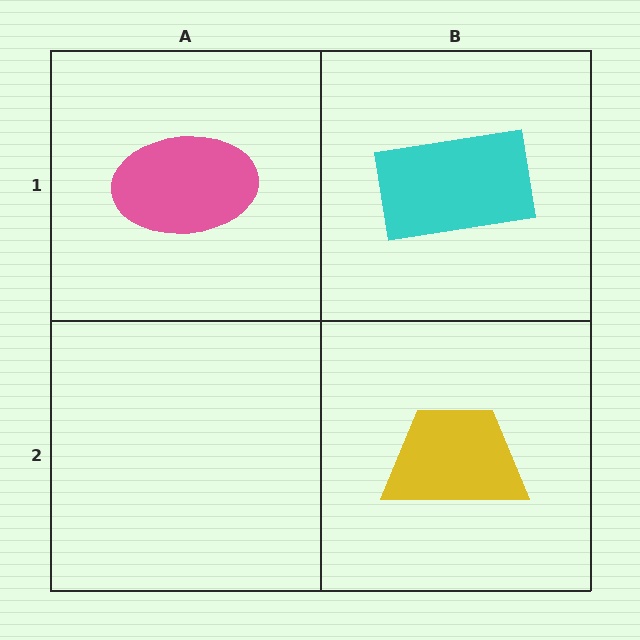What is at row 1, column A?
A pink ellipse.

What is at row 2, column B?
A yellow trapezoid.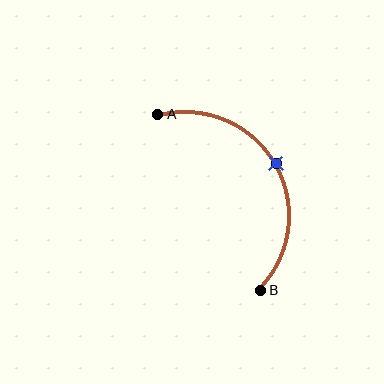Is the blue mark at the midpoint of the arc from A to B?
Yes. The blue mark lies on the arc at equal arc-length from both A and B — it is the arc midpoint.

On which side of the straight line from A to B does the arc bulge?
The arc bulges to the right of the straight line connecting A and B.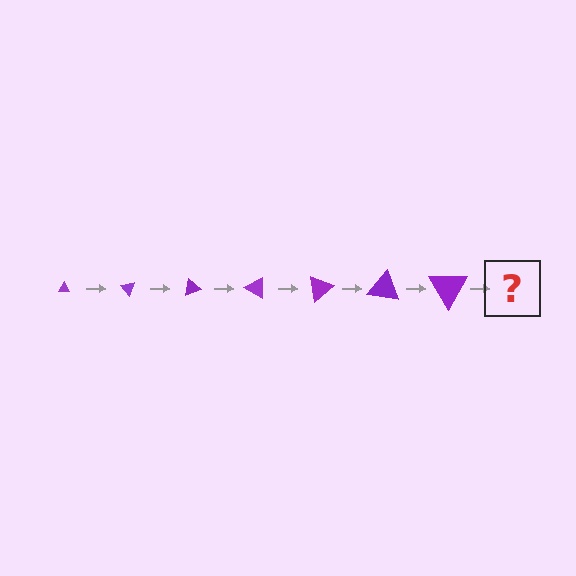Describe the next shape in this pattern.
It should be a triangle, larger than the previous one and rotated 350 degrees from the start.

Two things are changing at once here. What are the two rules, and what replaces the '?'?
The two rules are that the triangle grows larger each step and it rotates 50 degrees each step. The '?' should be a triangle, larger than the previous one and rotated 350 degrees from the start.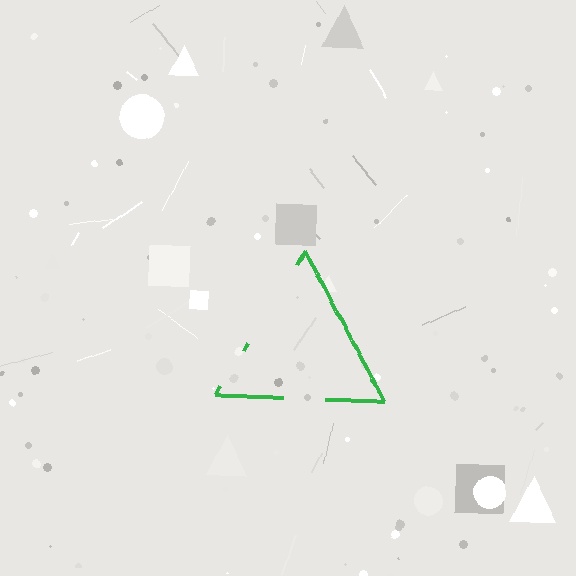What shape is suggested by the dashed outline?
The dashed outline suggests a triangle.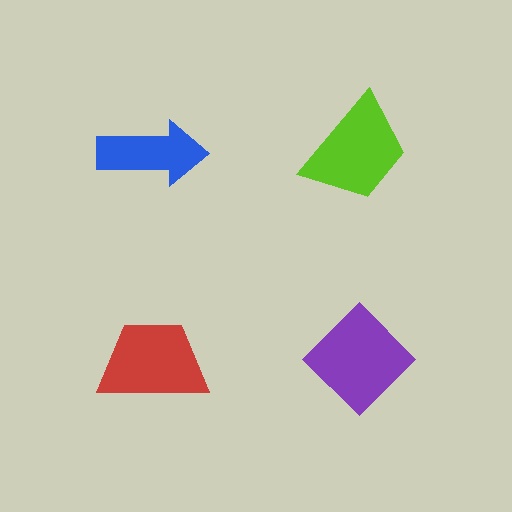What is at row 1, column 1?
A blue arrow.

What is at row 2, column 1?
A red trapezoid.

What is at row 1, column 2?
A lime trapezoid.